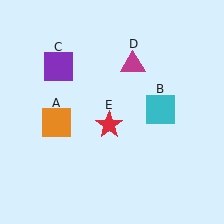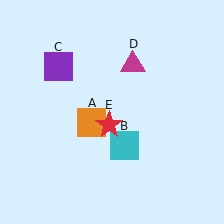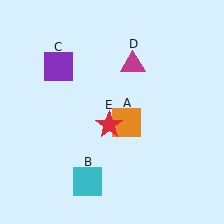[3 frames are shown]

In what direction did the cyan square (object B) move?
The cyan square (object B) moved down and to the left.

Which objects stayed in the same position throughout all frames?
Purple square (object C) and magenta triangle (object D) and red star (object E) remained stationary.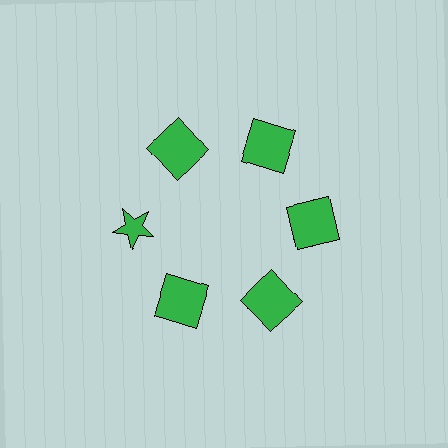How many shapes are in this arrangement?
There are 6 shapes arranged in a ring pattern.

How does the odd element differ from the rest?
It has a different shape: star instead of square.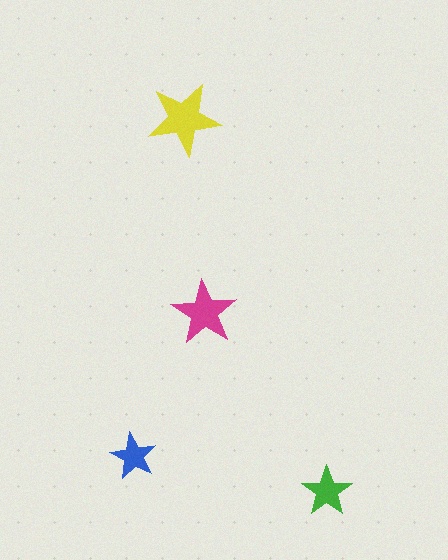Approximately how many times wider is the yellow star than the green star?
About 1.5 times wider.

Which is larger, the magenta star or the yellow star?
The yellow one.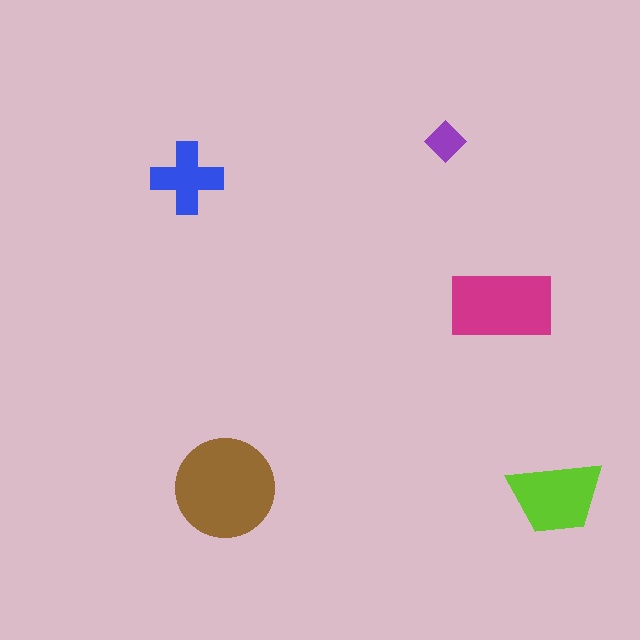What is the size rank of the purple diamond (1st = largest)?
5th.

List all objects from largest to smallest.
The brown circle, the magenta rectangle, the lime trapezoid, the blue cross, the purple diamond.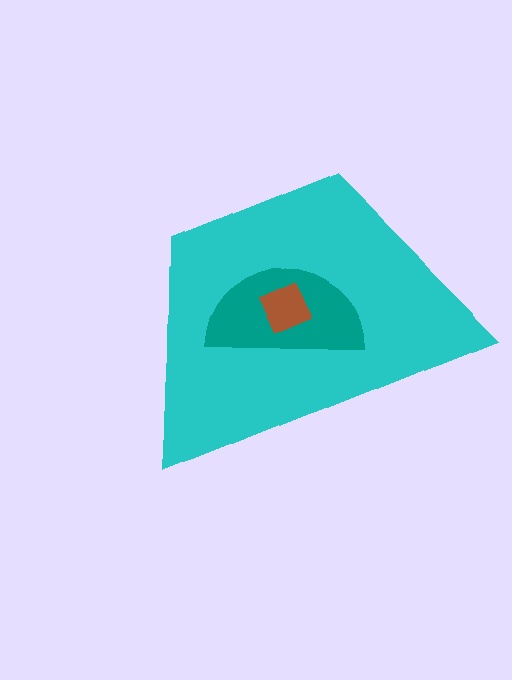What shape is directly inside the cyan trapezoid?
The teal semicircle.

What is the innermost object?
The brown square.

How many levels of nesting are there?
3.